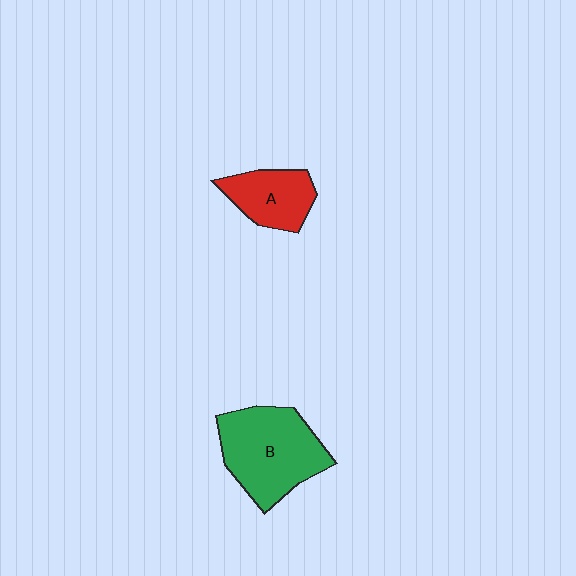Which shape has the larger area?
Shape B (green).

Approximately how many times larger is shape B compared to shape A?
Approximately 1.8 times.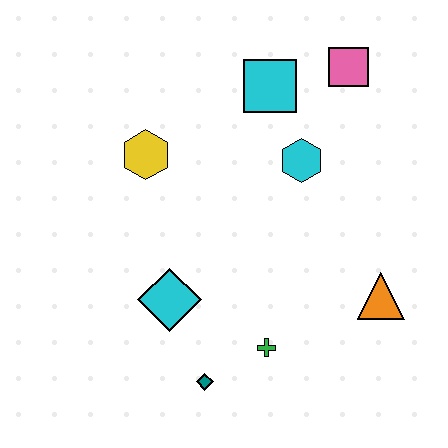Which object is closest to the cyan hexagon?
The cyan square is closest to the cyan hexagon.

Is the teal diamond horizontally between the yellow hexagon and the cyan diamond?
No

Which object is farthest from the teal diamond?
The pink square is farthest from the teal diamond.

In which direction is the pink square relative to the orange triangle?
The pink square is above the orange triangle.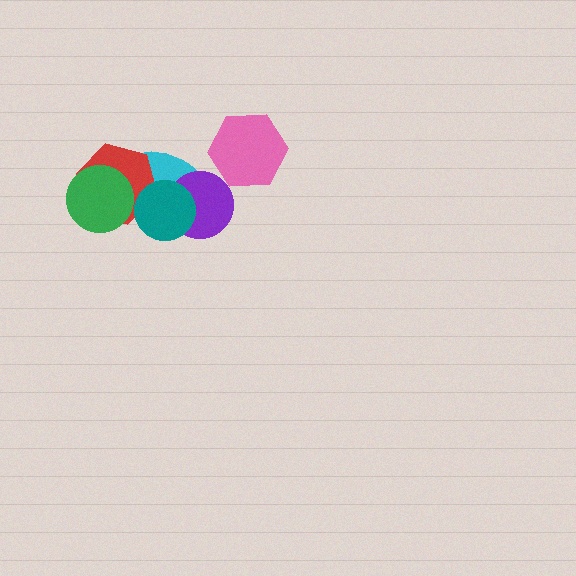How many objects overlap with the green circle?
2 objects overlap with the green circle.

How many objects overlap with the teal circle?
3 objects overlap with the teal circle.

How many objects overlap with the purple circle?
2 objects overlap with the purple circle.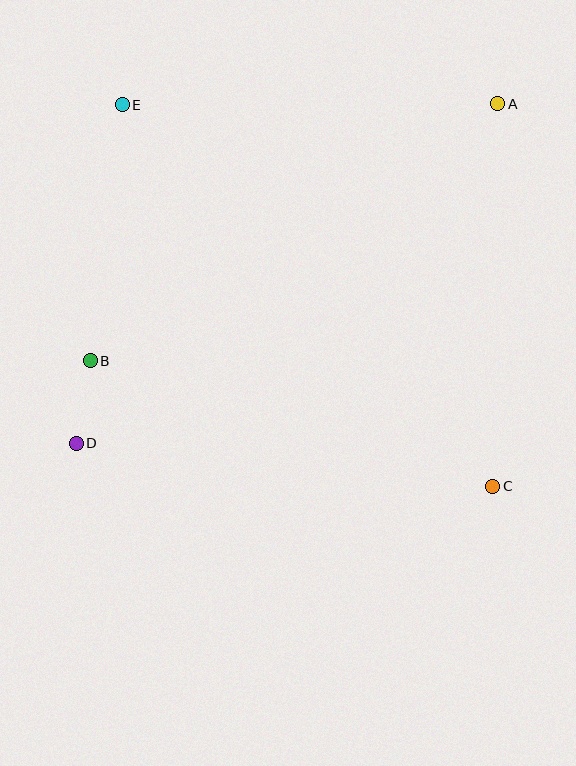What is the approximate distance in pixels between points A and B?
The distance between A and B is approximately 482 pixels.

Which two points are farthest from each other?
Points A and D are farthest from each other.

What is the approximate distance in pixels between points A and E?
The distance between A and E is approximately 376 pixels.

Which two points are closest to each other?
Points B and D are closest to each other.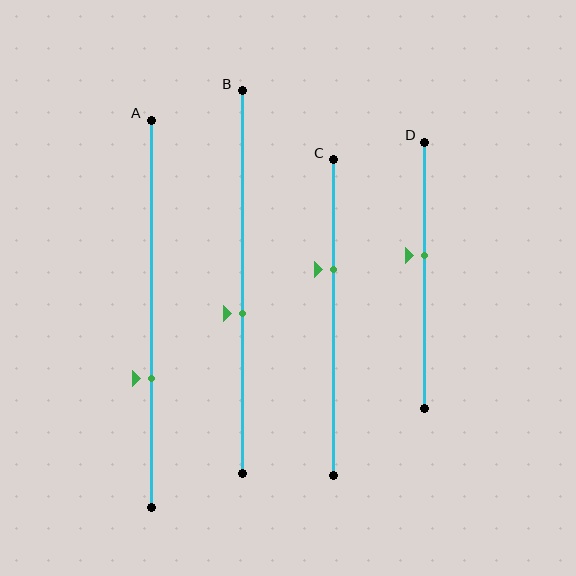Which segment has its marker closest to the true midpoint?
Segment D has its marker closest to the true midpoint.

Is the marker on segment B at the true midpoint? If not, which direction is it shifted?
No, the marker on segment B is shifted downward by about 8% of the segment length.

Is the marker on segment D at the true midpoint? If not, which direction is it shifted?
No, the marker on segment D is shifted upward by about 8% of the segment length.